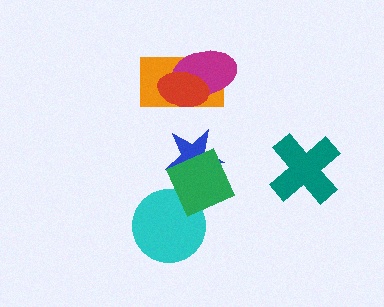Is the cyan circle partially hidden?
Yes, it is partially covered by another shape.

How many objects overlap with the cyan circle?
1 object overlaps with the cyan circle.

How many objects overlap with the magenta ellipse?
2 objects overlap with the magenta ellipse.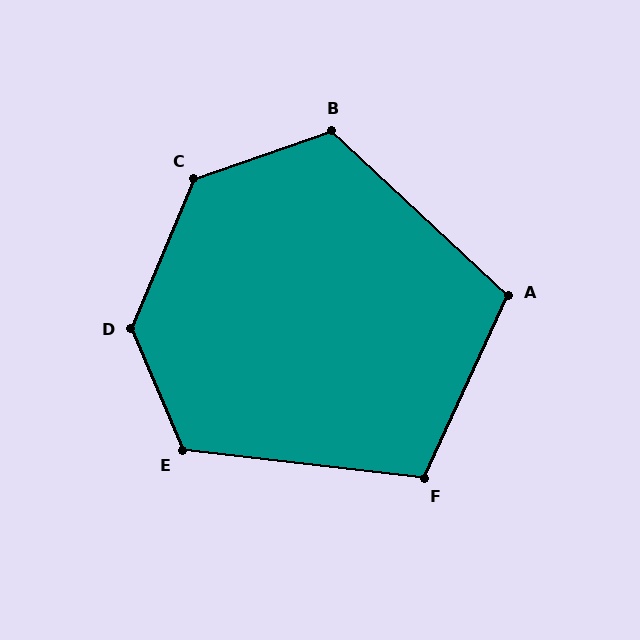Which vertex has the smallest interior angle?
F, at approximately 108 degrees.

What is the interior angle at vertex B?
Approximately 118 degrees (obtuse).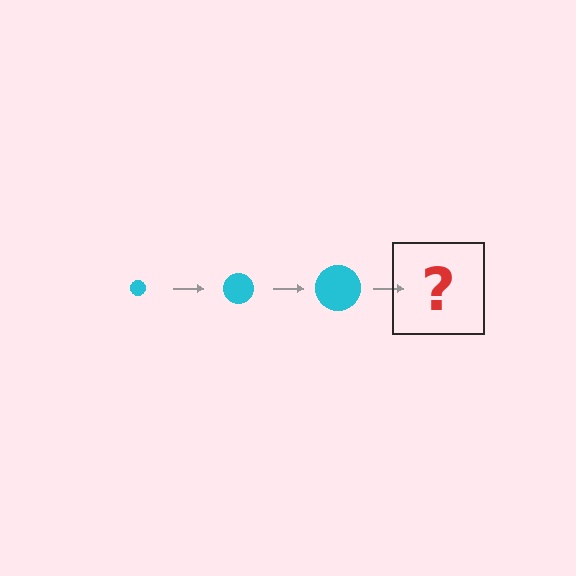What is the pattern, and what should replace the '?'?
The pattern is that the circle gets progressively larger each step. The '?' should be a cyan circle, larger than the previous one.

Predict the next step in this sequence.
The next step is a cyan circle, larger than the previous one.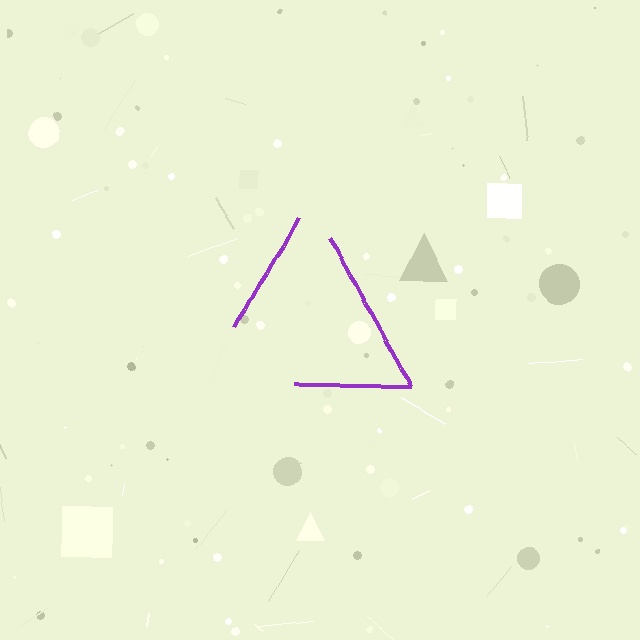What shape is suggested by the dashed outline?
The dashed outline suggests a triangle.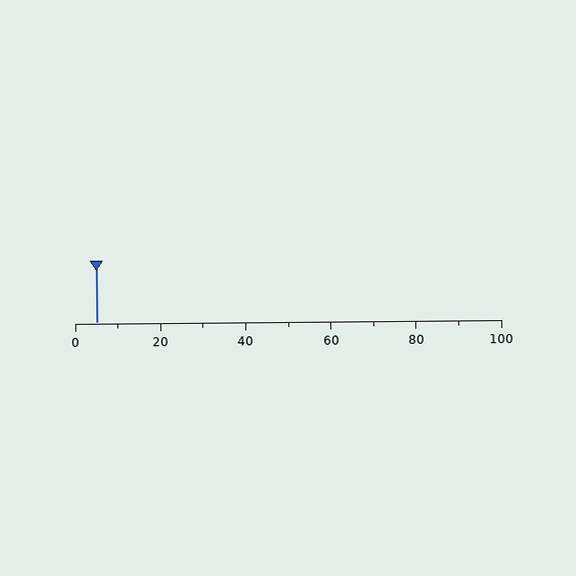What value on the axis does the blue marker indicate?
The marker indicates approximately 5.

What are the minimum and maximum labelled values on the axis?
The axis runs from 0 to 100.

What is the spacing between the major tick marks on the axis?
The major ticks are spaced 20 apart.